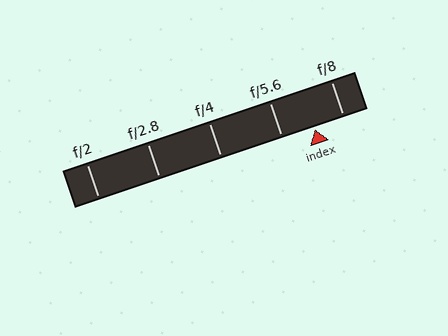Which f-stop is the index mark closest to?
The index mark is closest to f/8.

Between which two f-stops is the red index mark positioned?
The index mark is between f/5.6 and f/8.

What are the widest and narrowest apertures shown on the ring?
The widest aperture shown is f/2 and the narrowest is f/8.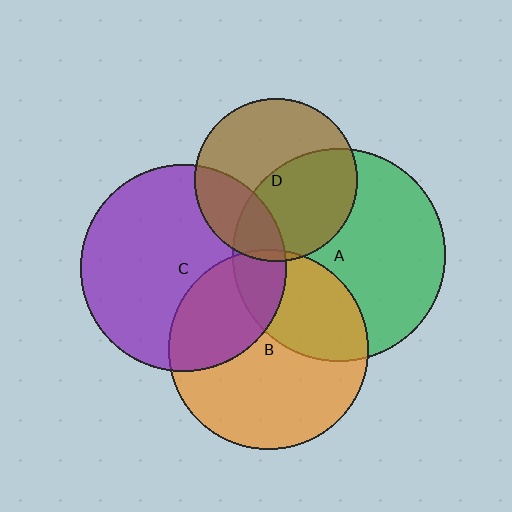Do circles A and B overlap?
Yes.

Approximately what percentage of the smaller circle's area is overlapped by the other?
Approximately 35%.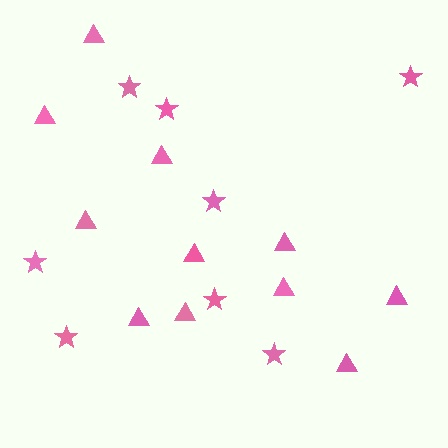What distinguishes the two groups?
There are 2 groups: one group of triangles (11) and one group of stars (8).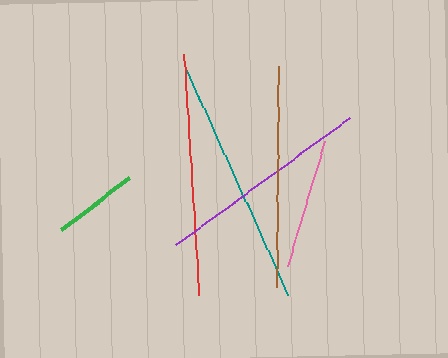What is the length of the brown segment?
The brown segment is approximately 221 pixels long.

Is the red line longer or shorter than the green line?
The red line is longer than the green line.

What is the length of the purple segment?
The purple segment is approximately 215 pixels long.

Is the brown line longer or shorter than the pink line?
The brown line is longer than the pink line.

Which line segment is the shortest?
The green line is the shortest at approximately 86 pixels.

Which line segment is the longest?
The teal line is the longest at approximately 246 pixels.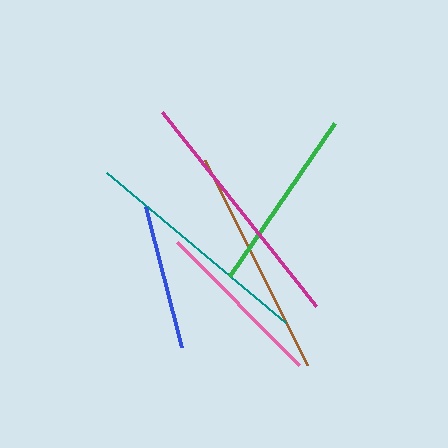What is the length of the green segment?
The green segment is approximately 186 pixels long.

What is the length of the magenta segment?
The magenta segment is approximately 249 pixels long.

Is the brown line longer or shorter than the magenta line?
The magenta line is longer than the brown line.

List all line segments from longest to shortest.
From longest to shortest: magenta, teal, brown, green, pink, blue.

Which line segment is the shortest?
The blue line is the shortest at approximately 145 pixels.